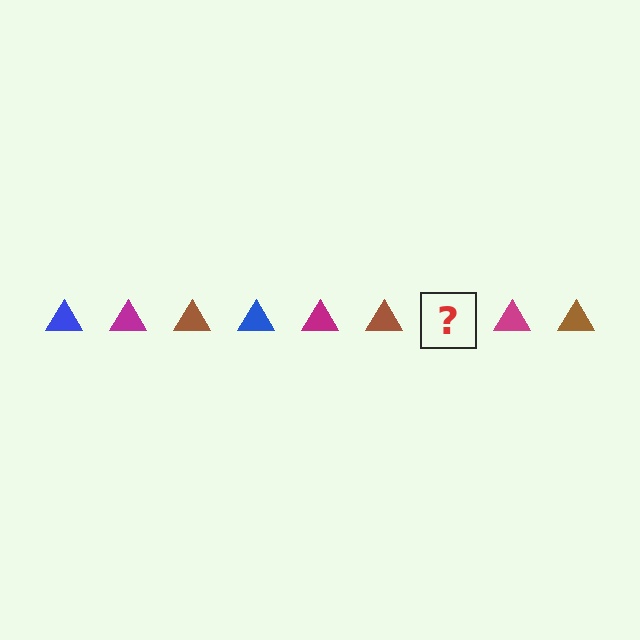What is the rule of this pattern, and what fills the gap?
The rule is that the pattern cycles through blue, magenta, brown triangles. The gap should be filled with a blue triangle.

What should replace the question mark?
The question mark should be replaced with a blue triangle.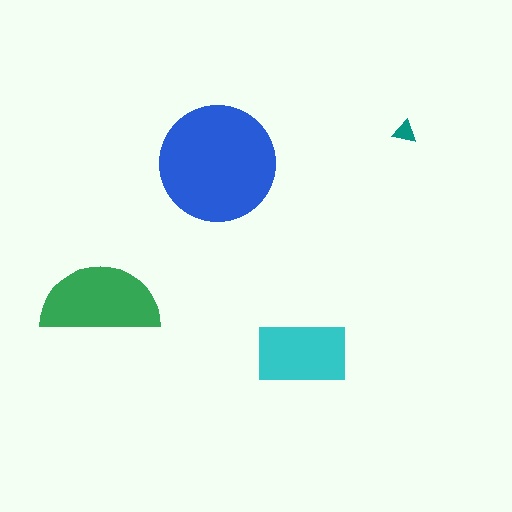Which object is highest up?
The teal triangle is topmost.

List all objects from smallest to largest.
The teal triangle, the cyan rectangle, the green semicircle, the blue circle.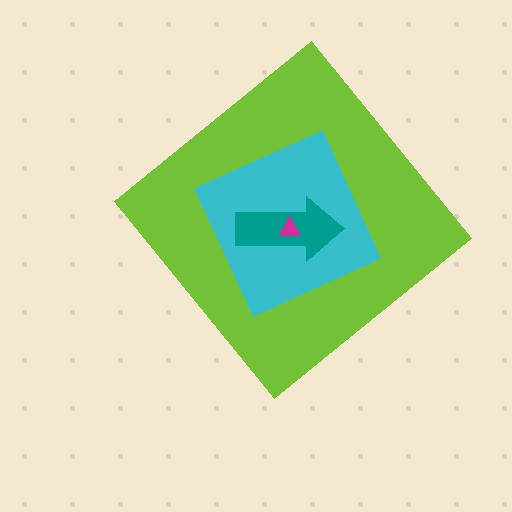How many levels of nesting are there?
4.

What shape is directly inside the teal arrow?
The magenta triangle.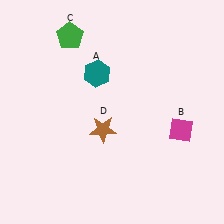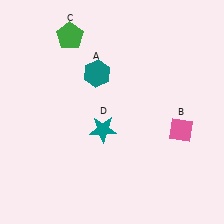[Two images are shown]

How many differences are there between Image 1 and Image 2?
There are 2 differences between the two images.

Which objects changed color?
B changed from magenta to pink. D changed from brown to teal.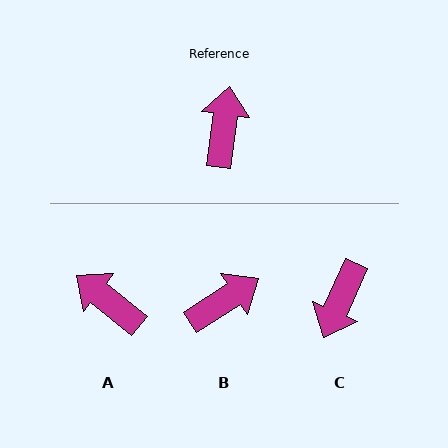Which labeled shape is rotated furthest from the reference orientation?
C, about 164 degrees away.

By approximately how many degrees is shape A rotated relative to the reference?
Approximately 59 degrees counter-clockwise.